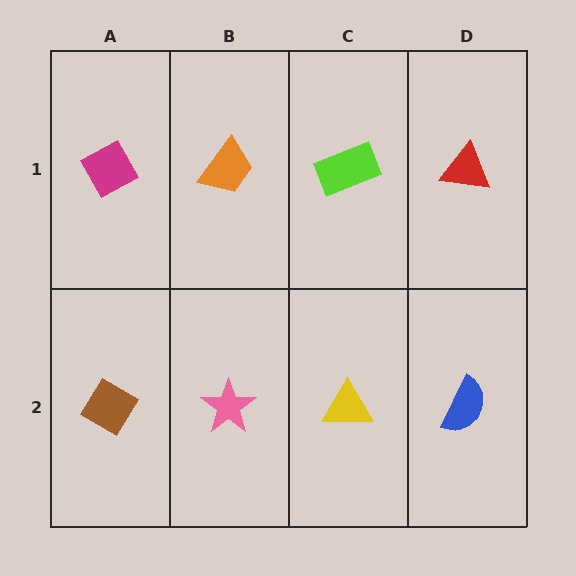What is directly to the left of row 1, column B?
A magenta diamond.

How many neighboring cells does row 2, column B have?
3.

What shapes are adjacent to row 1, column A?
A brown diamond (row 2, column A), an orange trapezoid (row 1, column B).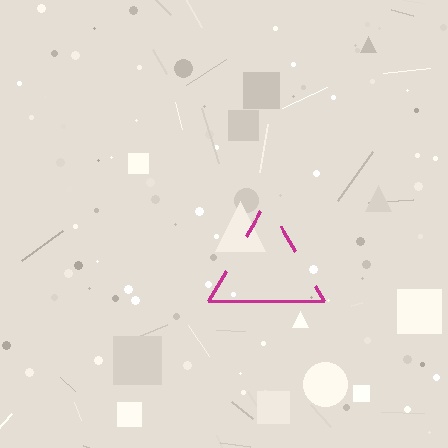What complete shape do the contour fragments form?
The contour fragments form a triangle.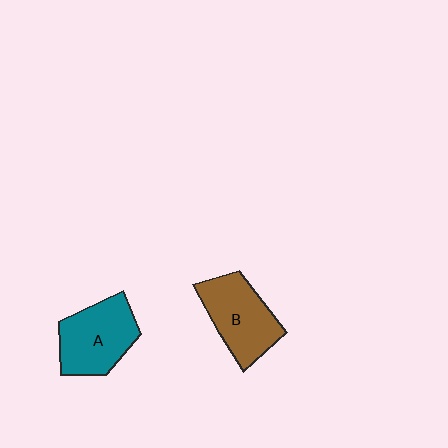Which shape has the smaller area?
Shape B (brown).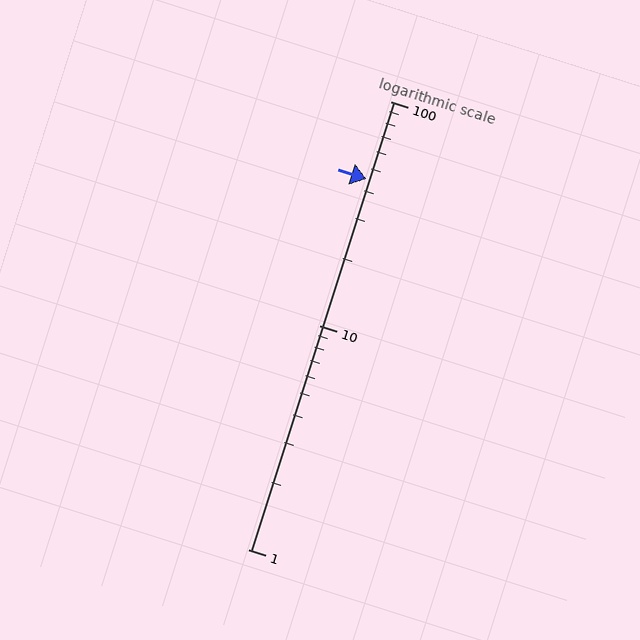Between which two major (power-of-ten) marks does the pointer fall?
The pointer is between 10 and 100.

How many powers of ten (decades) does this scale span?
The scale spans 2 decades, from 1 to 100.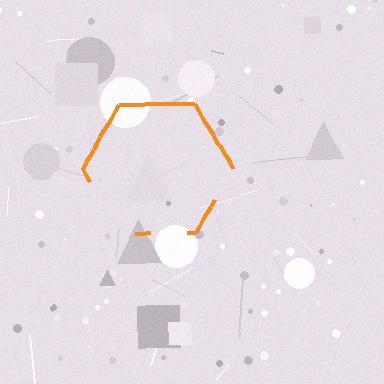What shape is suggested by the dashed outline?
The dashed outline suggests a hexagon.